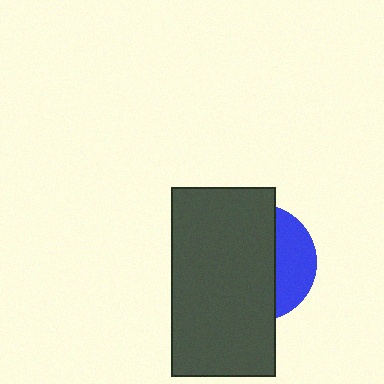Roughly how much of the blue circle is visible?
A small part of it is visible (roughly 32%).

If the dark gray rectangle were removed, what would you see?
You would see the complete blue circle.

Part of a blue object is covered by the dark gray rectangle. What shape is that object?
It is a circle.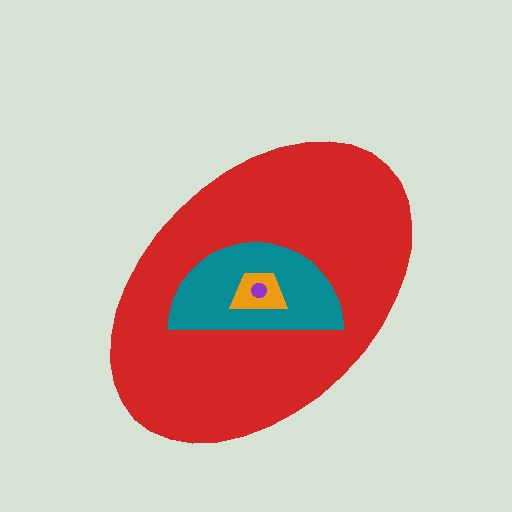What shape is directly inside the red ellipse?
The teal semicircle.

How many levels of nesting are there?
4.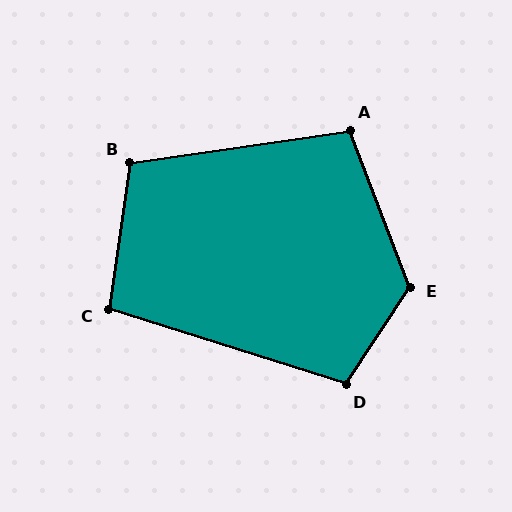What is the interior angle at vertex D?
Approximately 106 degrees (obtuse).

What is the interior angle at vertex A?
Approximately 102 degrees (obtuse).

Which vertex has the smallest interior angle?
C, at approximately 99 degrees.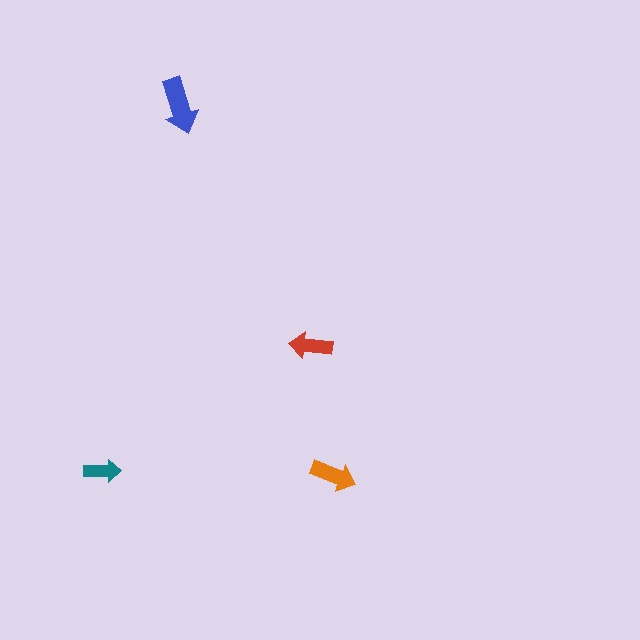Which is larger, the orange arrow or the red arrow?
The orange one.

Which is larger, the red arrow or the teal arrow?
The red one.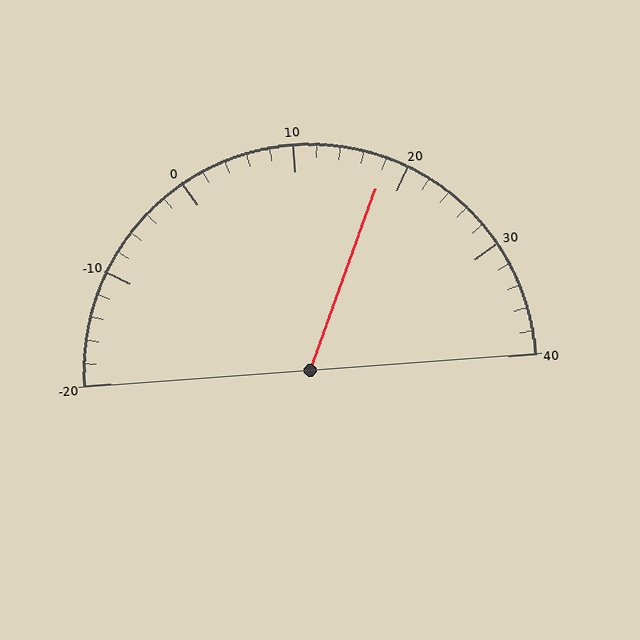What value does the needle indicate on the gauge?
The needle indicates approximately 18.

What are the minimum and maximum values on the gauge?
The gauge ranges from -20 to 40.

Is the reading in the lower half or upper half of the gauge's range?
The reading is in the upper half of the range (-20 to 40).